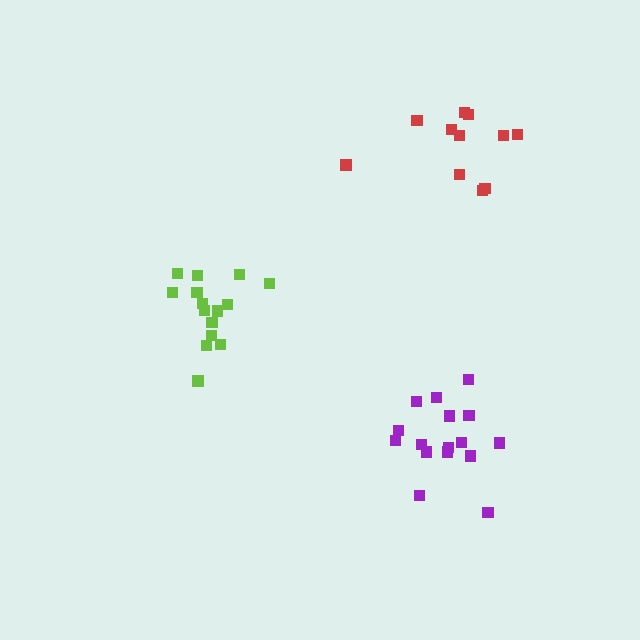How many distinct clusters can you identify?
There are 3 distinct clusters.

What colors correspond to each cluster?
The clusters are colored: red, purple, lime.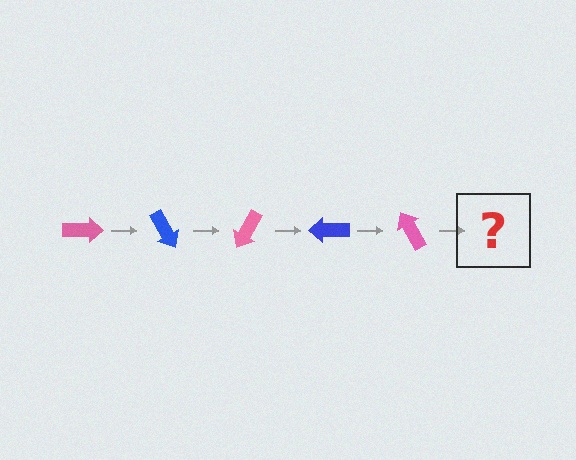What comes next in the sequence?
The next element should be a blue arrow, rotated 300 degrees from the start.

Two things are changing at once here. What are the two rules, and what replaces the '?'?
The two rules are that it rotates 60 degrees each step and the color cycles through pink and blue. The '?' should be a blue arrow, rotated 300 degrees from the start.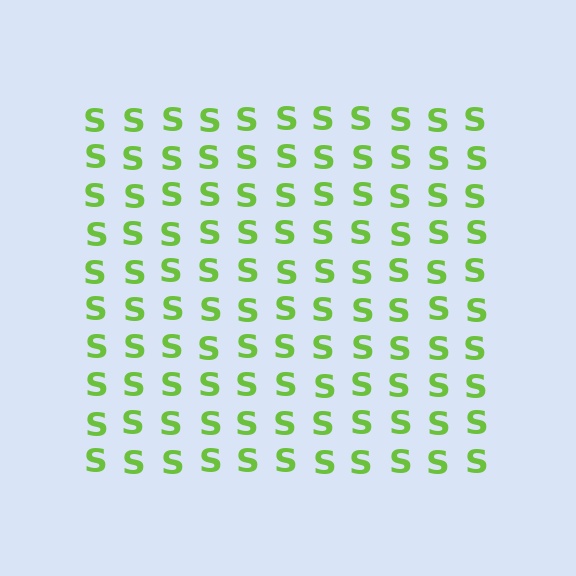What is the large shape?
The large shape is a square.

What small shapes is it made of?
It is made of small letter S's.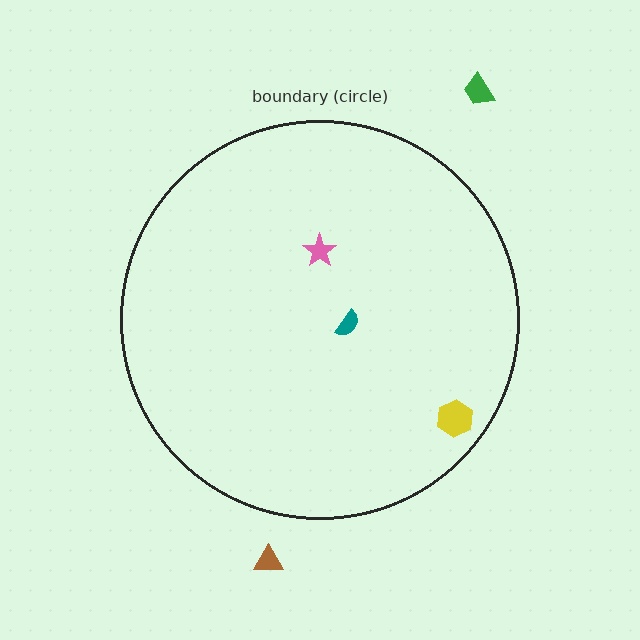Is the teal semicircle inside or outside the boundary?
Inside.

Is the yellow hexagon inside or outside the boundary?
Inside.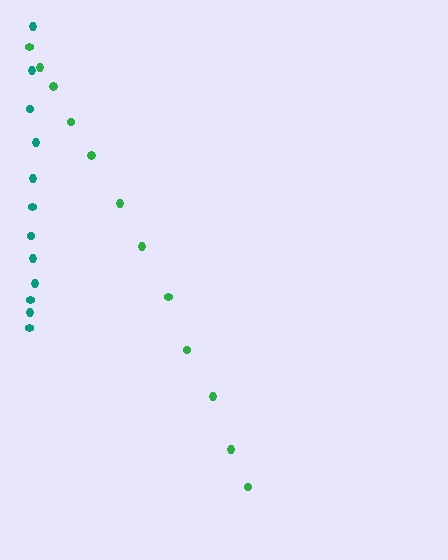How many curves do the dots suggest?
There are 2 distinct paths.